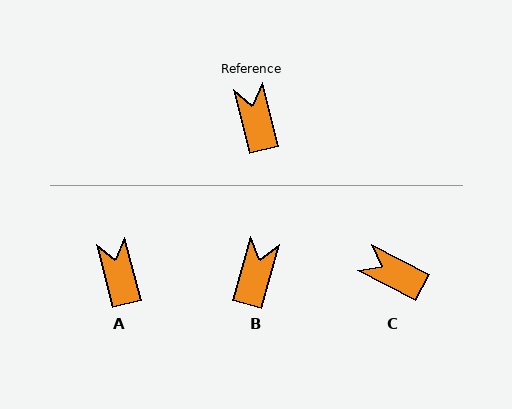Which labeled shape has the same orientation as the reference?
A.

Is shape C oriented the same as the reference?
No, it is off by about 48 degrees.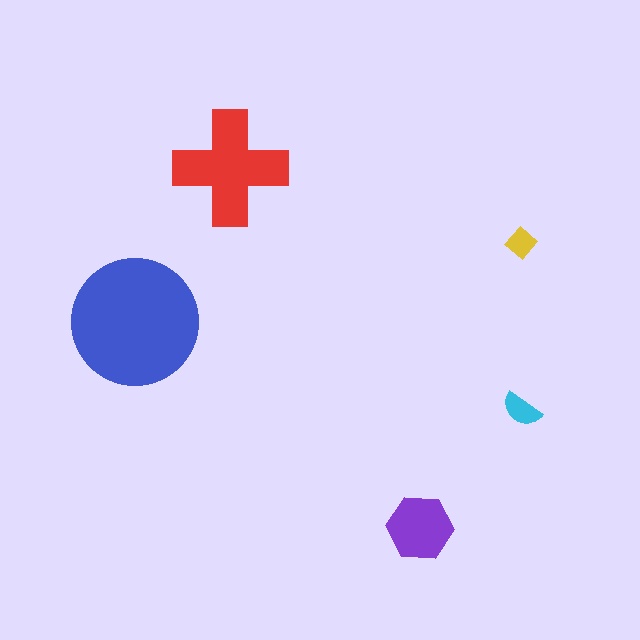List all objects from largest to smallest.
The blue circle, the red cross, the purple hexagon, the cyan semicircle, the yellow diamond.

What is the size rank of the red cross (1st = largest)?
2nd.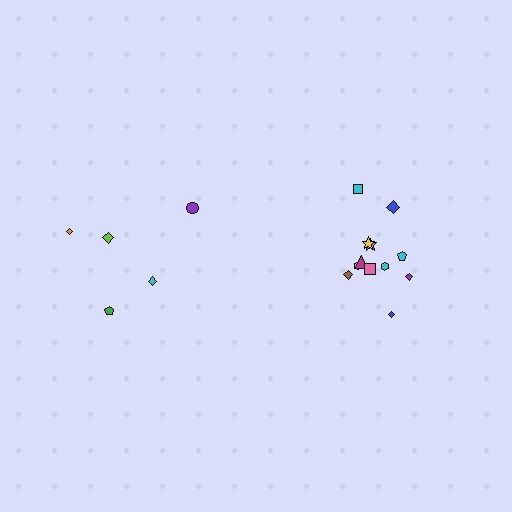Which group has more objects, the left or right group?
The right group.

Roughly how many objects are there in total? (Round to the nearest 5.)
Roughly 15 objects in total.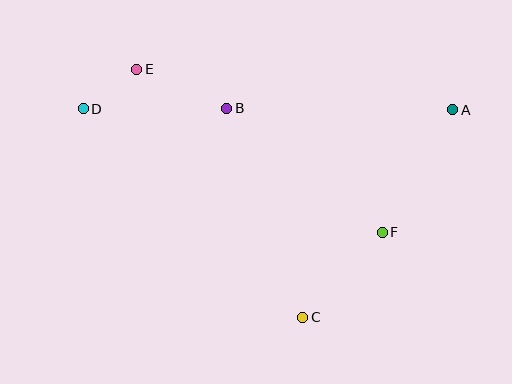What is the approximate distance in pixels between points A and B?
The distance between A and B is approximately 226 pixels.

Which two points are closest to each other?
Points D and E are closest to each other.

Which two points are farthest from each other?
Points A and D are farthest from each other.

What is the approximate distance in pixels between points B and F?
The distance between B and F is approximately 199 pixels.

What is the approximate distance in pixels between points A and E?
The distance between A and E is approximately 318 pixels.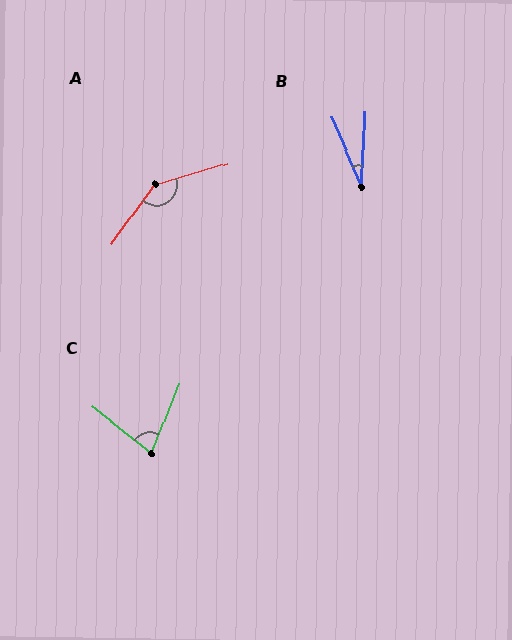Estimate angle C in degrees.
Approximately 73 degrees.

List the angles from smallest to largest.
B (26°), C (73°), A (141°).